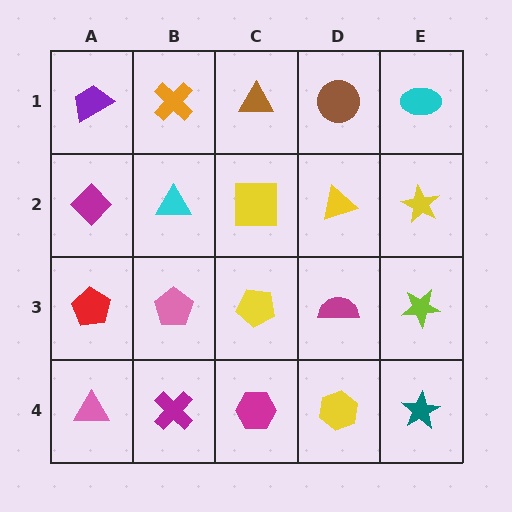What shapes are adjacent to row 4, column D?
A magenta semicircle (row 3, column D), a magenta hexagon (row 4, column C), a teal star (row 4, column E).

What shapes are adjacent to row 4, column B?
A pink pentagon (row 3, column B), a pink triangle (row 4, column A), a magenta hexagon (row 4, column C).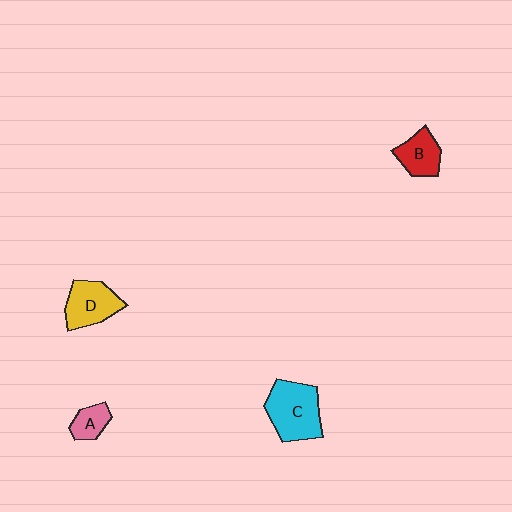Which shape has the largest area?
Shape C (cyan).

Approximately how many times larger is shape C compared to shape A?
Approximately 2.5 times.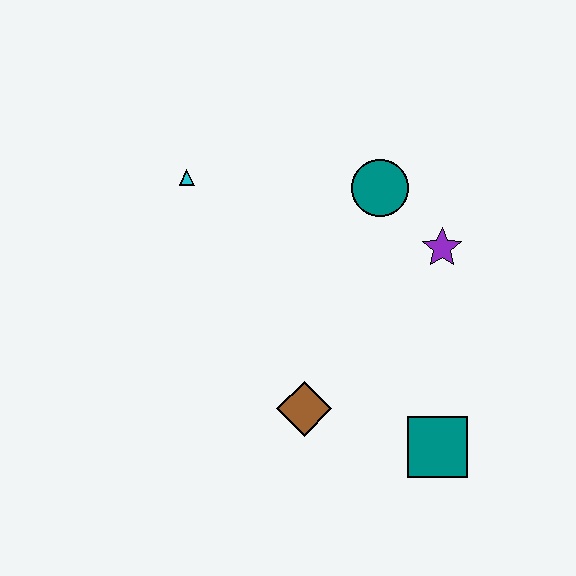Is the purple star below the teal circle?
Yes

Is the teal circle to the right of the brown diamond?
Yes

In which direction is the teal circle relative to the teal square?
The teal circle is above the teal square.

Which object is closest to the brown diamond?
The teal square is closest to the brown diamond.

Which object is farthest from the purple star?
The cyan triangle is farthest from the purple star.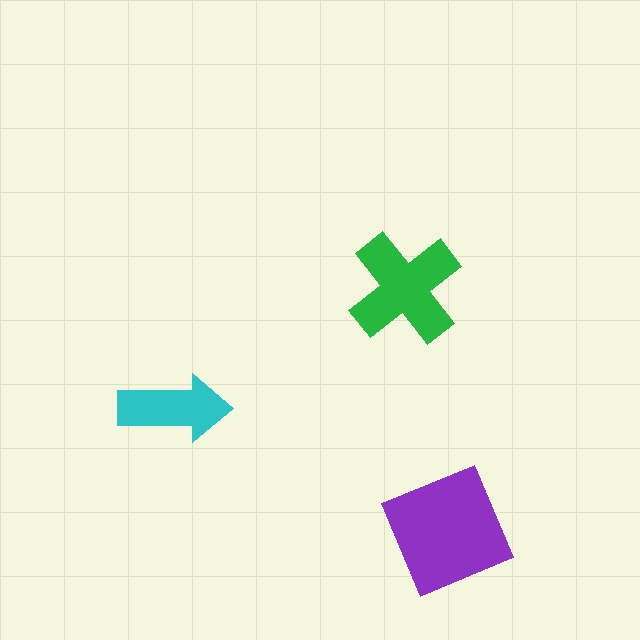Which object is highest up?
The green cross is topmost.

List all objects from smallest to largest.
The cyan arrow, the green cross, the purple square.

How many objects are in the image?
There are 3 objects in the image.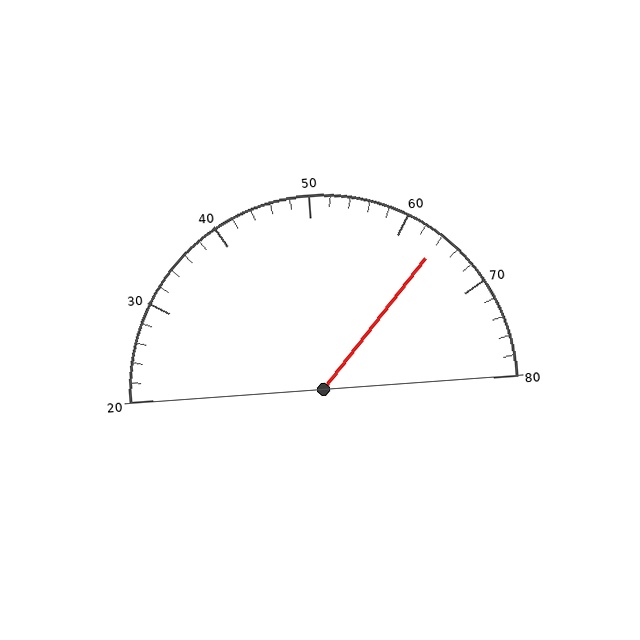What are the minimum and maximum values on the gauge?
The gauge ranges from 20 to 80.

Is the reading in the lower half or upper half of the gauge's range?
The reading is in the upper half of the range (20 to 80).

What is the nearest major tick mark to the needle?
The nearest major tick mark is 60.